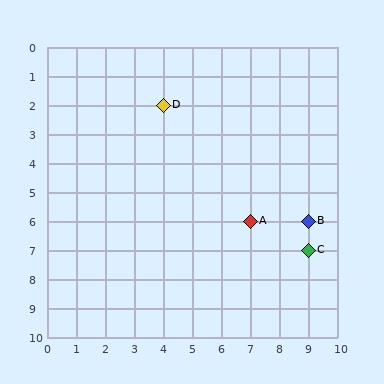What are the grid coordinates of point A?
Point A is at grid coordinates (7, 6).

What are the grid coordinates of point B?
Point B is at grid coordinates (9, 6).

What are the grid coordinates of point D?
Point D is at grid coordinates (4, 2).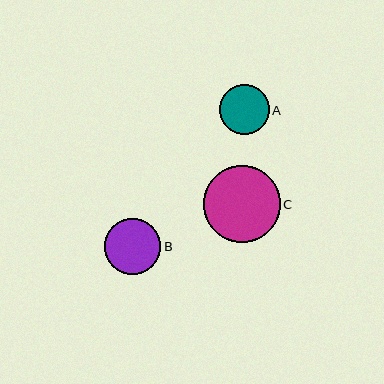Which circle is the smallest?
Circle A is the smallest with a size of approximately 50 pixels.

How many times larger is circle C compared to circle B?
Circle C is approximately 1.4 times the size of circle B.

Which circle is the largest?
Circle C is the largest with a size of approximately 77 pixels.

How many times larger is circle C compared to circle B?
Circle C is approximately 1.4 times the size of circle B.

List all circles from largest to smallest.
From largest to smallest: C, B, A.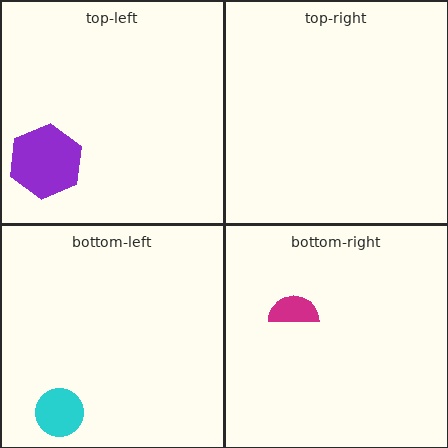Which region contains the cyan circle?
The bottom-left region.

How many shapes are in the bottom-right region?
1.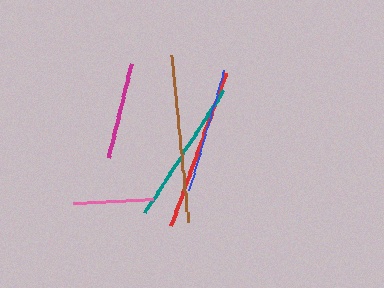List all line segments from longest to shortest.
From longest to shortest: brown, red, teal, blue, magenta, pink.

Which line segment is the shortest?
The pink line is the shortest at approximately 81 pixels.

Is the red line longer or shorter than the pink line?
The red line is longer than the pink line.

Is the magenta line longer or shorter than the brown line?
The brown line is longer than the magenta line.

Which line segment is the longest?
The brown line is the longest at approximately 167 pixels.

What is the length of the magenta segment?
The magenta segment is approximately 97 pixels long.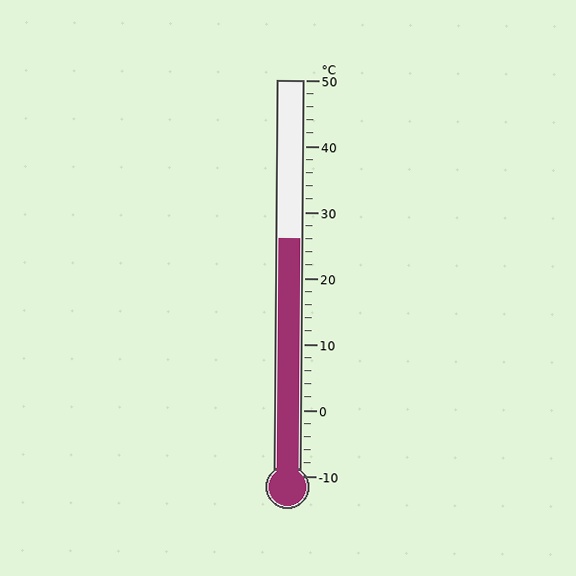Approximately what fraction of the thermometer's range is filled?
The thermometer is filled to approximately 60% of its range.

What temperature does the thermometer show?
The thermometer shows approximately 26°C.